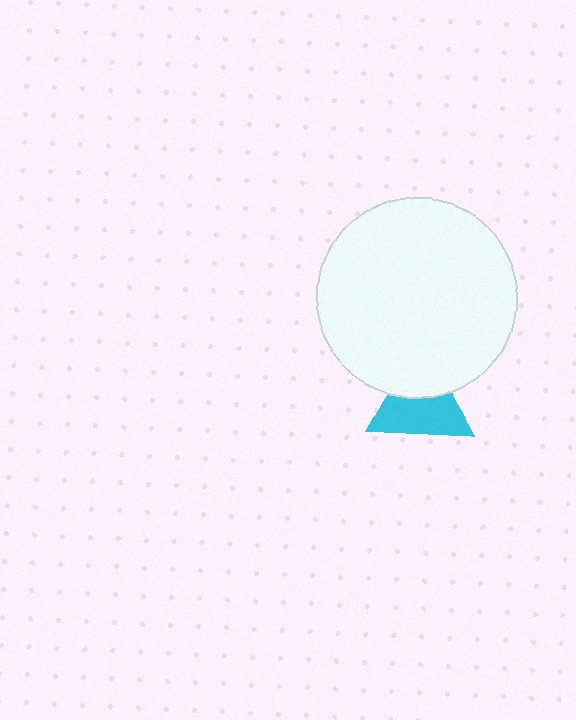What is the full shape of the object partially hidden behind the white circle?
The partially hidden object is a cyan triangle.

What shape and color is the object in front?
The object in front is a white circle.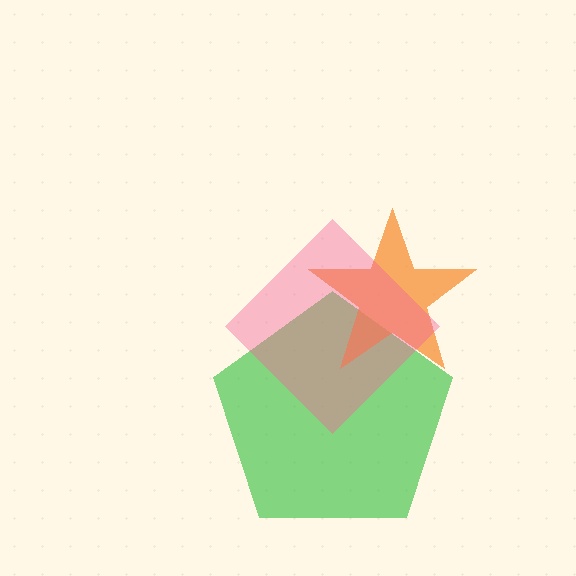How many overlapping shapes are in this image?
There are 3 overlapping shapes in the image.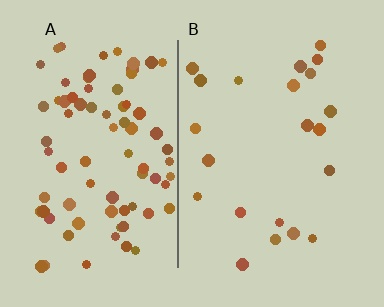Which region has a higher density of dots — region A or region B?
A (the left).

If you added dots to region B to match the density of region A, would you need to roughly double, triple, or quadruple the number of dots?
Approximately quadruple.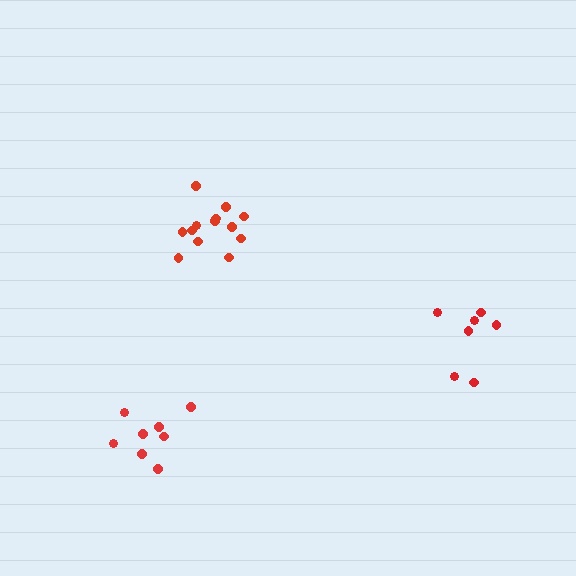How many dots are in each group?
Group 1: 7 dots, Group 2: 8 dots, Group 3: 13 dots (28 total).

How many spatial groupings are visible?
There are 3 spatial groupings.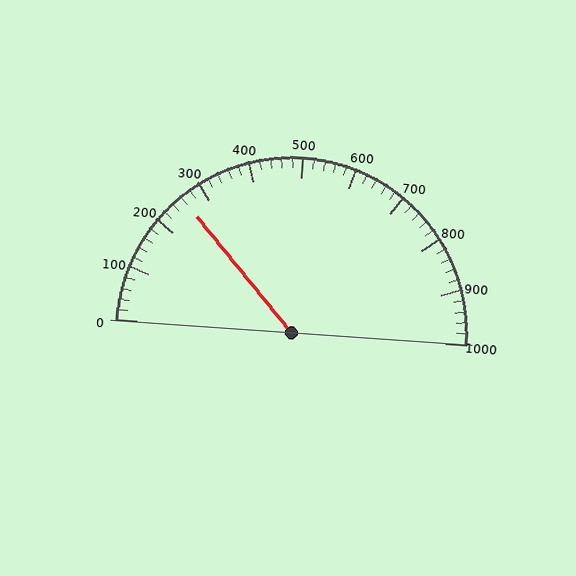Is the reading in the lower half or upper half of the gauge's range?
The reading is in the lower half of the range (0 to 1000).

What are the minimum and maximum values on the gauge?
The gauge ranges from 0 to 1000.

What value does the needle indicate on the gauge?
The needle indicates approximately 260.